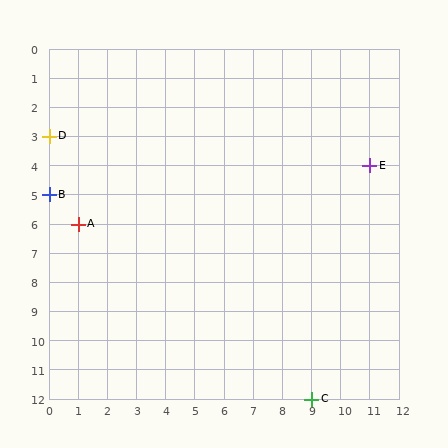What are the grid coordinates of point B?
Point B is at grid coordinates (0, 5).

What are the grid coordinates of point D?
Point D is at grid coordinates (0, 3).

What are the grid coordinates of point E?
Point E is at grid coordinates (11, 4).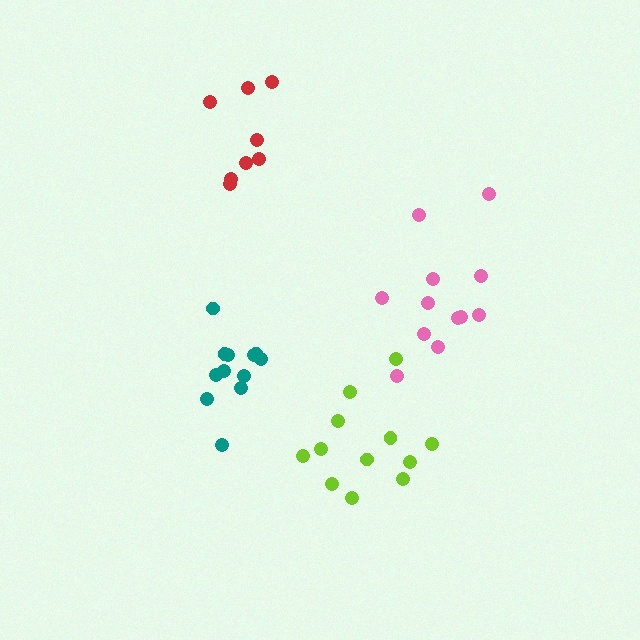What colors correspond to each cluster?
The clusters are colored: pink, teal, red, lime.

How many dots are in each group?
Group 1: 12 dots, Group 2: 12 dots, Group 3: 8 dots, Group 4: 12 dots (44 total).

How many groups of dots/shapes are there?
There are 4 groups.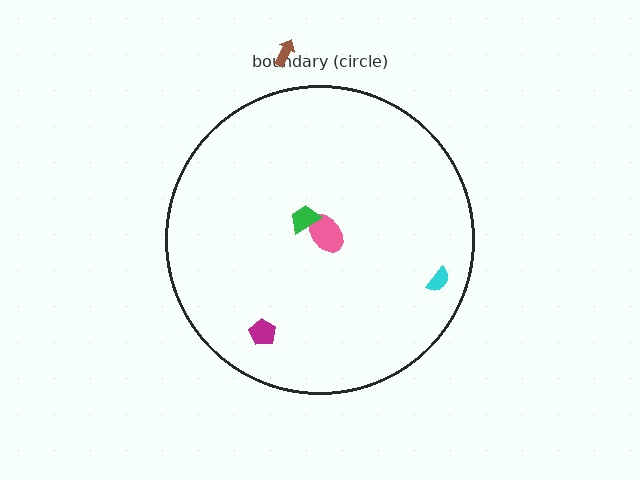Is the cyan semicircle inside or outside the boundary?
Inside.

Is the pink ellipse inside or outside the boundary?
Inside.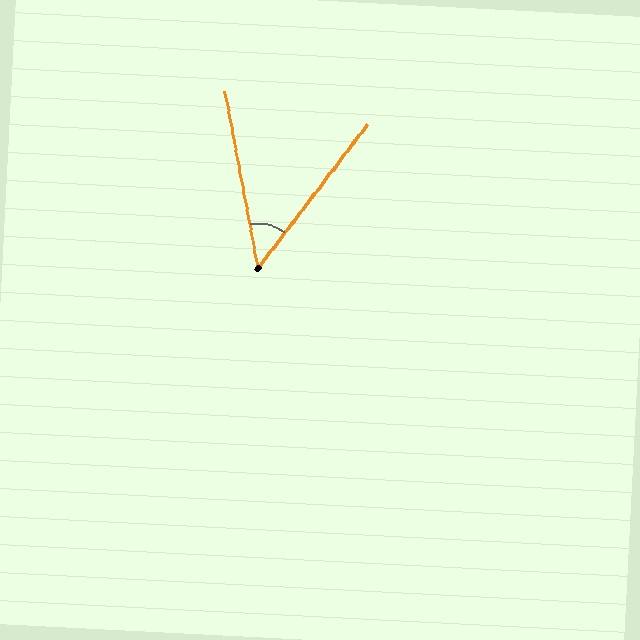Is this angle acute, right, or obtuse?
It is acute.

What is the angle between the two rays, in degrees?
Approximately 48 degrees.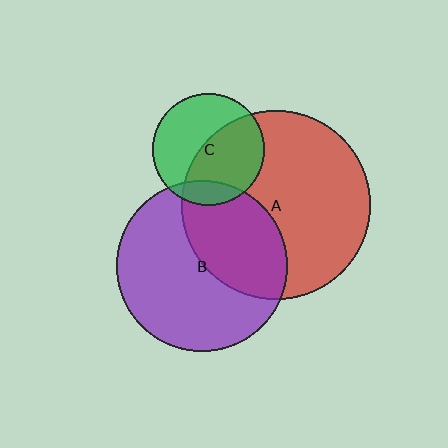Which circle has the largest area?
Circle A (red).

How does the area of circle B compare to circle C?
Approximately 2.3 times.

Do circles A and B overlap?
Yes.